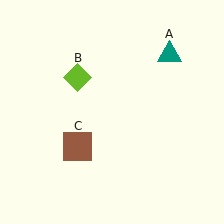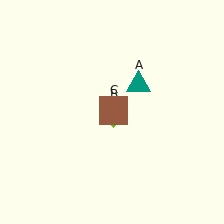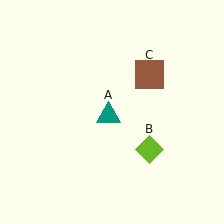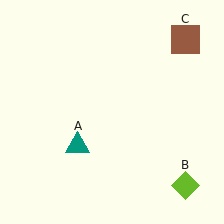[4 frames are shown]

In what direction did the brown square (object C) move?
The brown square (object C) moved up and to the right.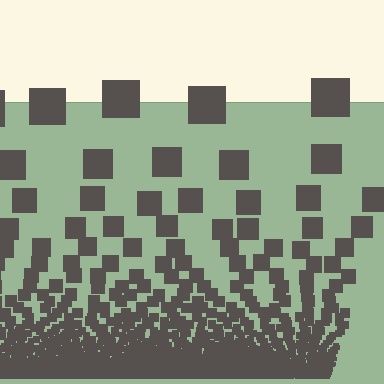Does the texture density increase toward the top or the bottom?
Density increases toward the bottom.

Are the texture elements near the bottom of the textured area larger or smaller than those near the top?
Smaller. The gradient is inverted — elements near the bottom are smaller and denser.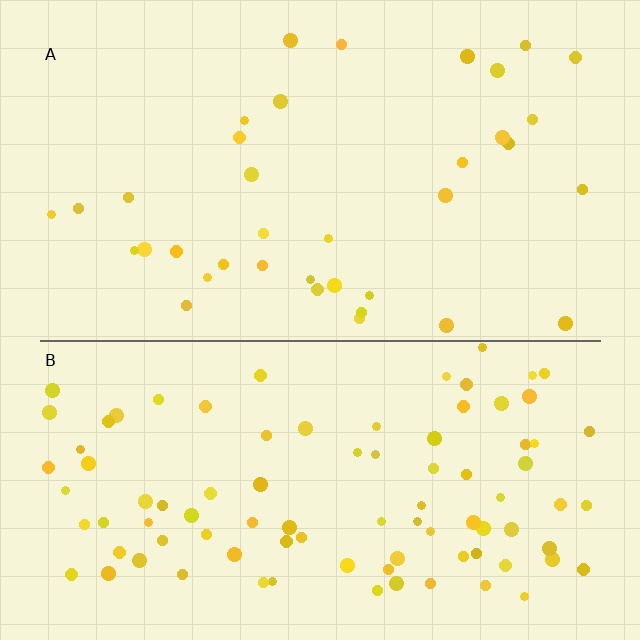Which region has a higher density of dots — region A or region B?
B (the bottom).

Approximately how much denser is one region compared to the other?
Approximately 2.5× — region B over region A.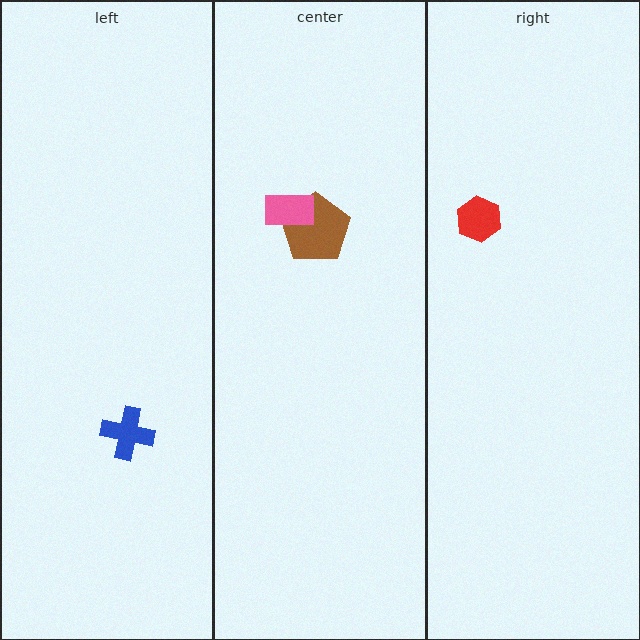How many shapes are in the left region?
1.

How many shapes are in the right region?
1.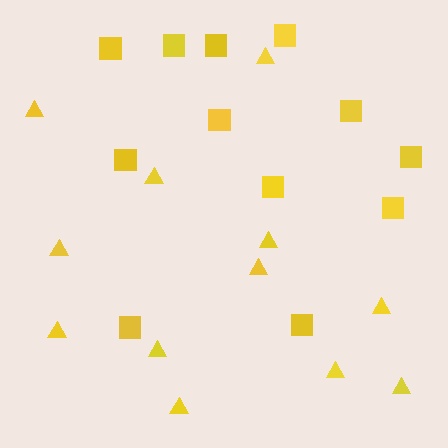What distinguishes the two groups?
There are 2 groups: one group of squares (12) and one group of triangles (12).